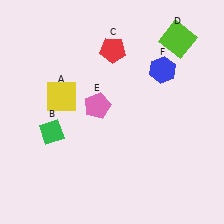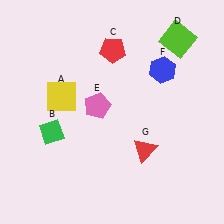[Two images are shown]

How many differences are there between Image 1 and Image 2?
There is 1 difference between the two images.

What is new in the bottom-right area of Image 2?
A red triangle (G) was added in the bottom-right area of Image 2.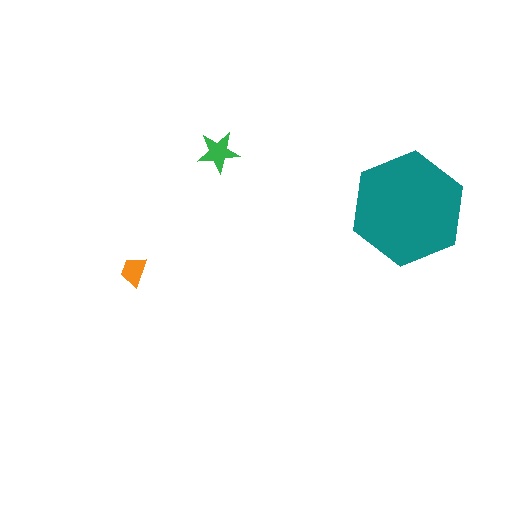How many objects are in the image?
There are 3 objects in the image.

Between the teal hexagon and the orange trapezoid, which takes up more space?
The teal hexagon.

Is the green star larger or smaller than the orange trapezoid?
Larger.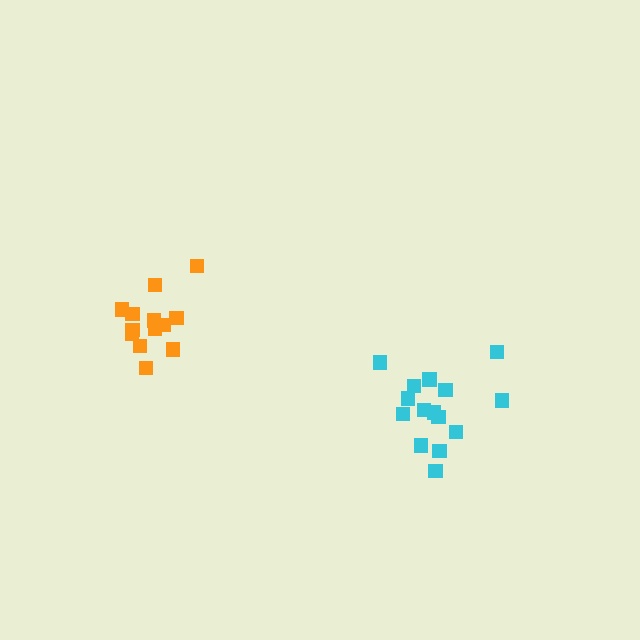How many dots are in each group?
Group 1: 13 dots, Group 2: 15 dots (28 total).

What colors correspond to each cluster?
The clusters are colored: orange, cyan.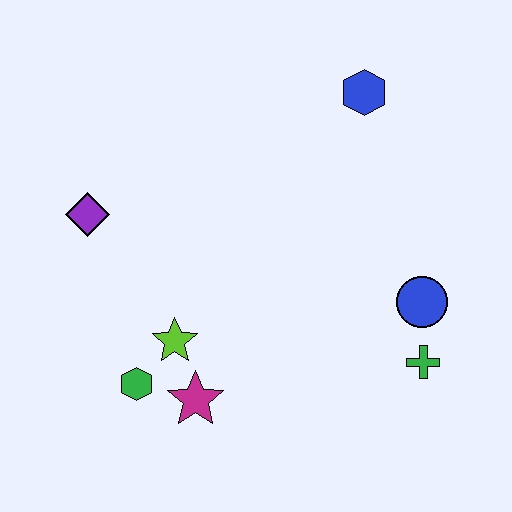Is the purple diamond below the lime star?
No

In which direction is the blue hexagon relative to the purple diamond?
The blue hexagon is to the right of the purple diamond.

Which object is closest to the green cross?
The blue circle is closest to the green cross.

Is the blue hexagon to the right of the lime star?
Yes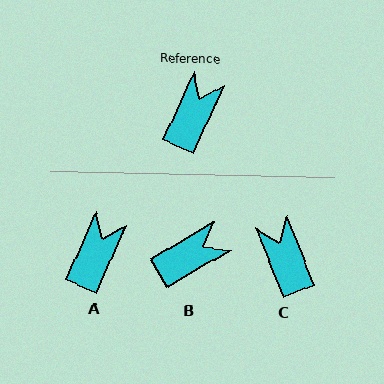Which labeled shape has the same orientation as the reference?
A.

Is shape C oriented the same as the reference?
No, it is off by about 46 degrees.